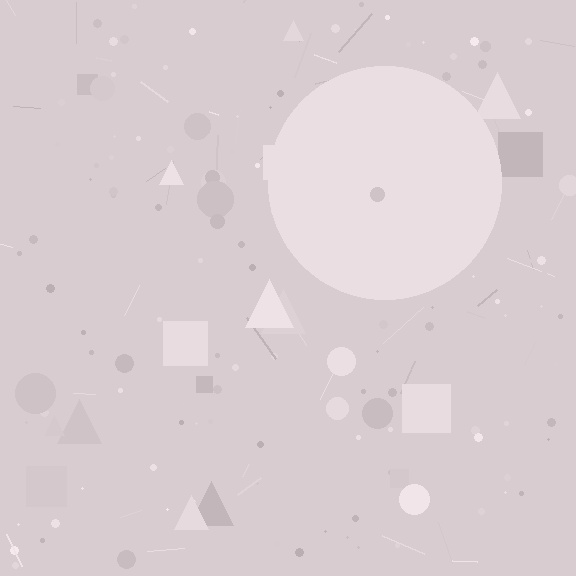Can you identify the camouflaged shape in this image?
The camouflaged shape is a circle.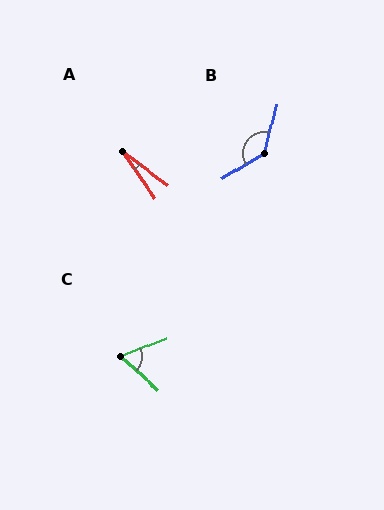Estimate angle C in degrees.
Approximately 63 degrees.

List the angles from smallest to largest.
A (19°), C (63°), B (134°).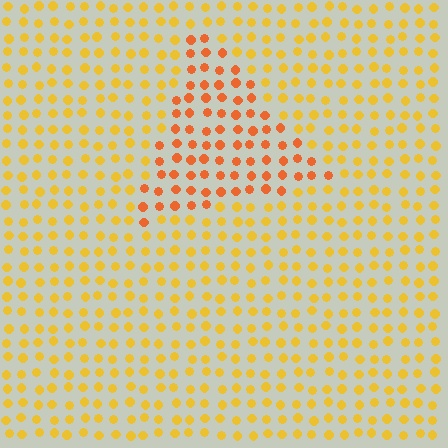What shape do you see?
I see a triangle.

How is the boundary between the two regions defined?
The boundary is defined purely by a slight shift in hue (about 29 degrees). Spacing, size, and orientation are identical on both sides.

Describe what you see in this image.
The image is filled with small yellow elements in a uniform arrangement. A triangle-shaped region is visible where the elements are tinted to a slightly different hue, forming a subtle color boundary.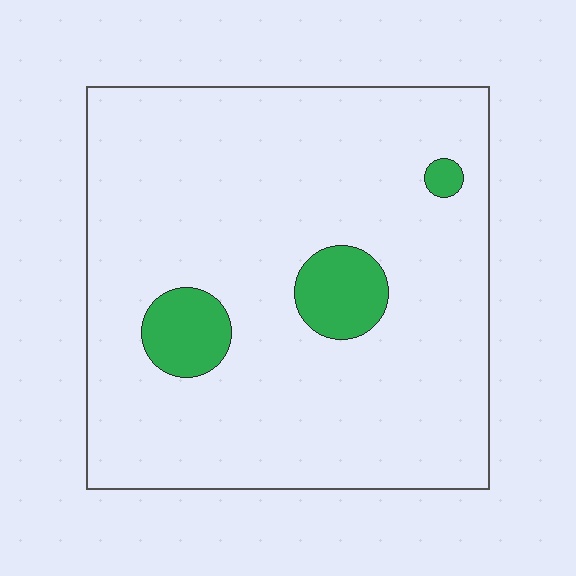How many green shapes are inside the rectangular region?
3.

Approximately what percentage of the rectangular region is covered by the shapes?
Approximately 10%.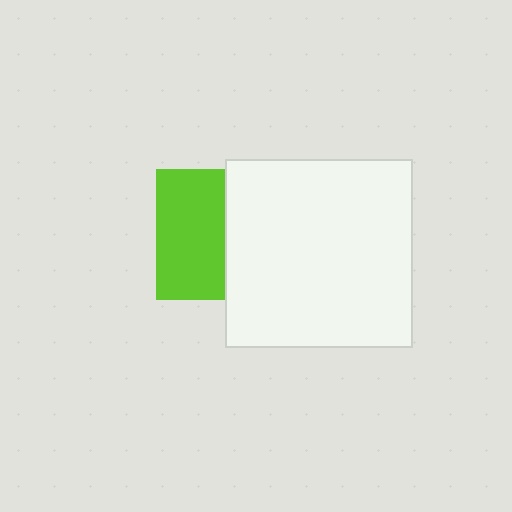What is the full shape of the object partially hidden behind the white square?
The partially hidden object is a lime square.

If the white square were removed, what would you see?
You would see the complete lime square.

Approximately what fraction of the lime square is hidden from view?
Roughly 47% of the lime square is hidden behind the white square.